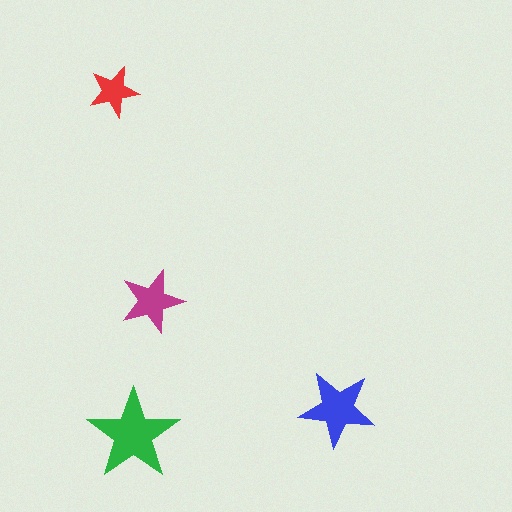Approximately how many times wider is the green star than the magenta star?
About 1.5 times wider.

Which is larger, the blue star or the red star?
The blue one.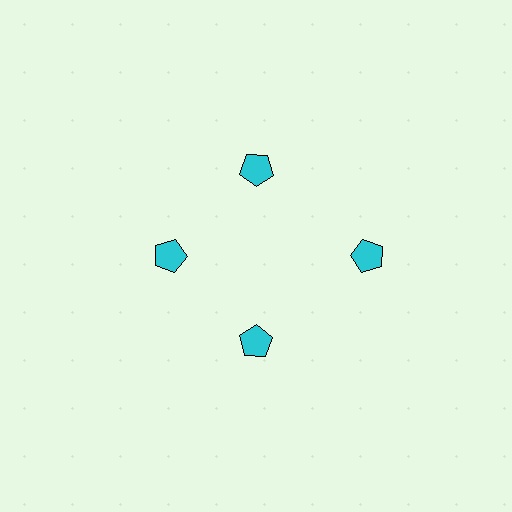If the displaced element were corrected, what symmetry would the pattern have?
It would have 4-fold rotational symmetry — the pattern would map onto itself every 90 degrees.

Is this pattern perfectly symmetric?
No. The 4 cyan pentagons are arranged in a ring, but one element near the 3 o'clock position is pushed outward from the center, breaking the 4-fold rotational symmetry.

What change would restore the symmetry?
The symmetry would be restored by moving it inward, back onto the ring so that all 4 pentagons sit at equal angles and equal distance from the center.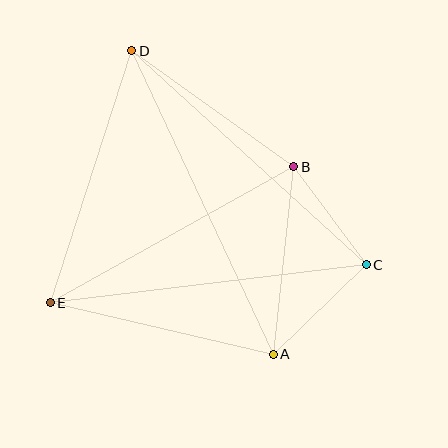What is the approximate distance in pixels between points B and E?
The distance between B and E is approximately 279 pixels.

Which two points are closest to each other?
Points B and C are closest to each other.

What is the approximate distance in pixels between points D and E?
The distance between D and E is approximately 265 pixels.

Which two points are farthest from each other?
Points A and D are farthest from each other.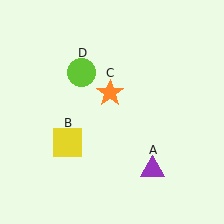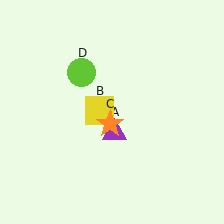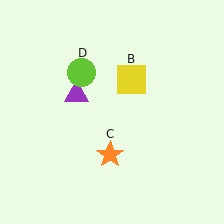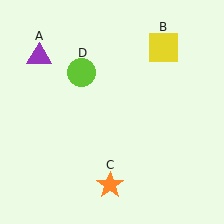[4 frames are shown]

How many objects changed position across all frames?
3 objects changed position: purple triangle (object A), yellow square (object B), orange star (object C).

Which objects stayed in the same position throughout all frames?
Lime circle (object D) remained stationary.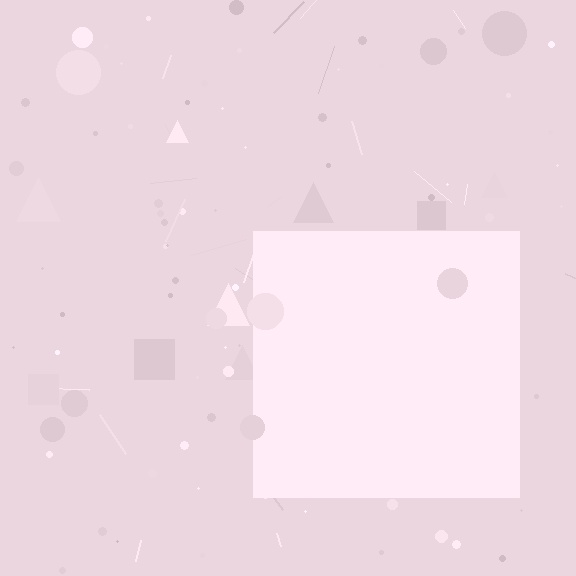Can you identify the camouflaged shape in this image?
The camouflaged shape is a square.